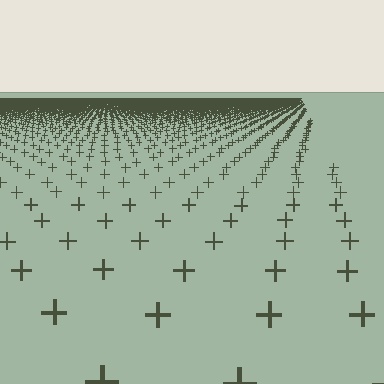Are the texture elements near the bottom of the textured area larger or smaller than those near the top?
Larger. Near the bottom, elements are closer to the viewer and appear at a bigger on-screen size.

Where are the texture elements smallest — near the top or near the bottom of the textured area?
Near the top.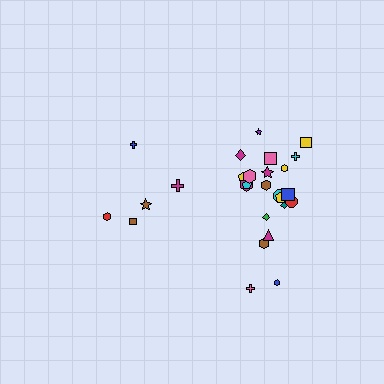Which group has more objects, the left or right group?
The right group.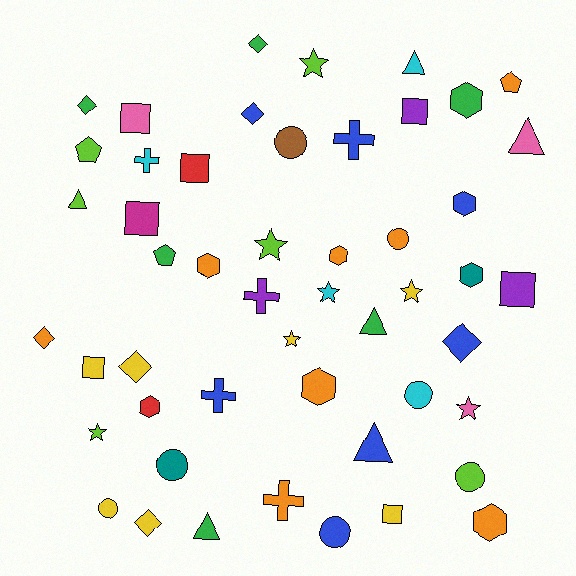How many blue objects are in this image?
There are 7 blue objects.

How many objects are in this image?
There are 50 objects.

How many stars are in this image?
There are 7 stars.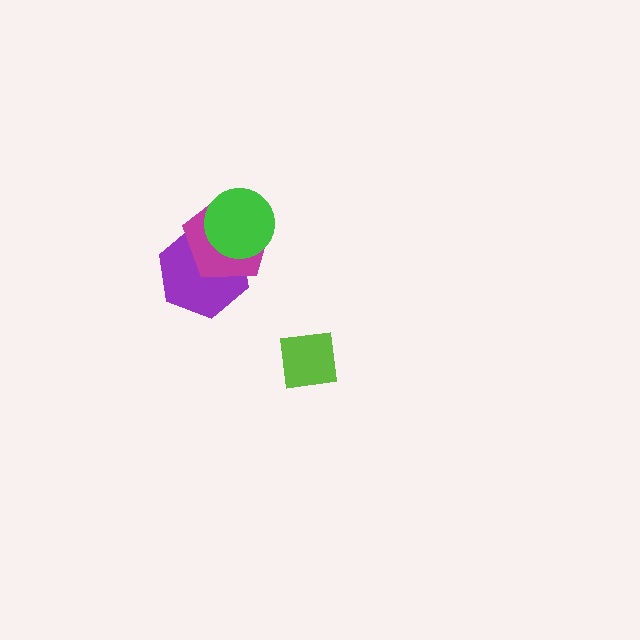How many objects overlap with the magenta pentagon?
2 objects overlap with the magenta pentagon.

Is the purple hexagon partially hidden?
Yes, it is partially covered by another shape.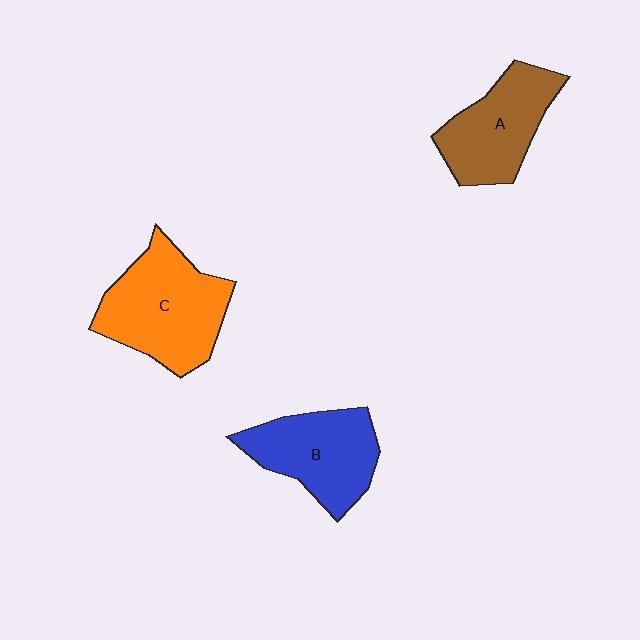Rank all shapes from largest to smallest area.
From largest to smallest: C (orange), B (blue), A (brown).